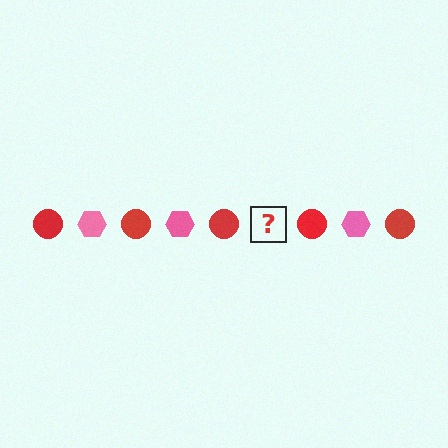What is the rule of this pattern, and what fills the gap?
The rule is that the pattern alternates between red circle and pink hexagon. The gap should be filled with a pink hexagon.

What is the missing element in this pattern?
The missing element is a pink hexagon.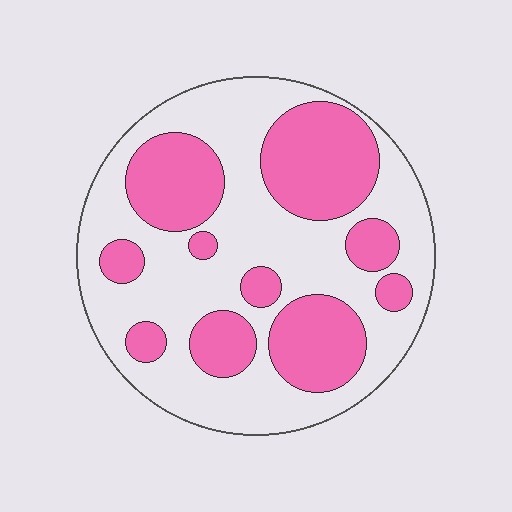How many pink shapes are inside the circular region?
10.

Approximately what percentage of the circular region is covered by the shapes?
Approximately 40%.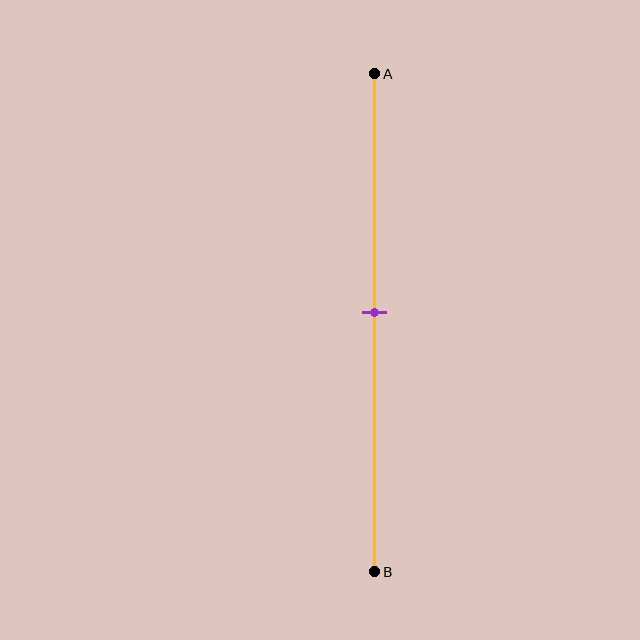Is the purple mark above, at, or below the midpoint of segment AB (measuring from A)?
The purple mark is approximately at the midpoint of segment AB.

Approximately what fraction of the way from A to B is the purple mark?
The purple mark is approximately 50% of the way from A to B.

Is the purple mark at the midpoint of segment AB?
Yes, the mark is approximately at the midpoint.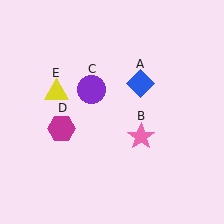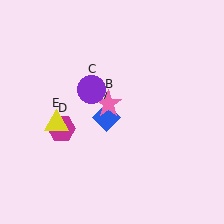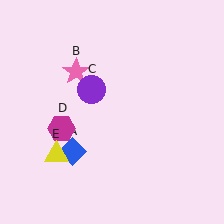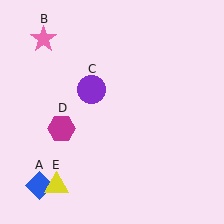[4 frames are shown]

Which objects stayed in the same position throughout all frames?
Purple circle (object C) and magenta hexagon (object D) remained stationary.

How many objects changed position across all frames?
3 objects changed position: blue diamond (object A), pink star (object B), yellow triangle (object E).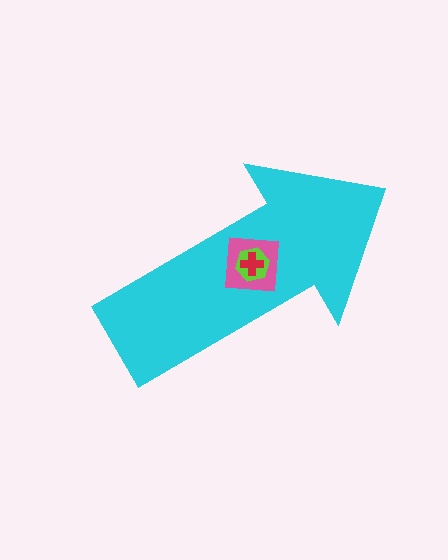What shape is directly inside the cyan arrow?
The pink square.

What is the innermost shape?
The red cross.